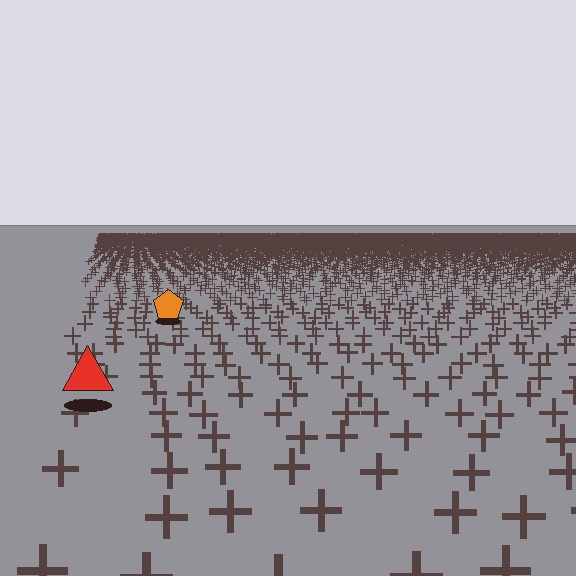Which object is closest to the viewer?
The red triangle is closest. The texture marks near it are larger and more spread out.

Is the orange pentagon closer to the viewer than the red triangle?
No. The red triangle is closer — you can tell from the texture gradient: the ground texture is coarser near it.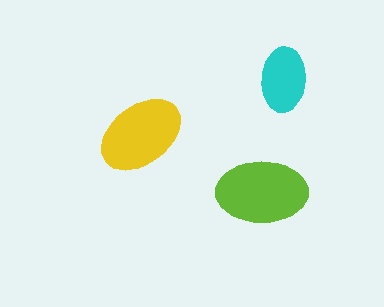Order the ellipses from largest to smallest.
the lime one, the yellow one, the cyan one.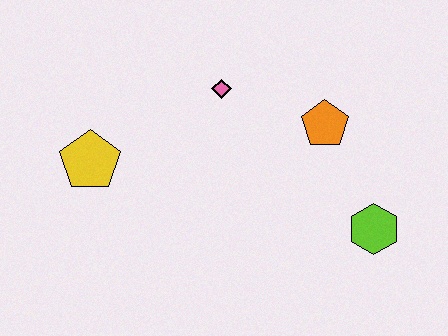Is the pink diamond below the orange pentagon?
No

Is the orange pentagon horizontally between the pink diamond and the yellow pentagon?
No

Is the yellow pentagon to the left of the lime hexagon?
Yes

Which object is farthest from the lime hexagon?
The yellow pentagon is farthest from the lime hexagon.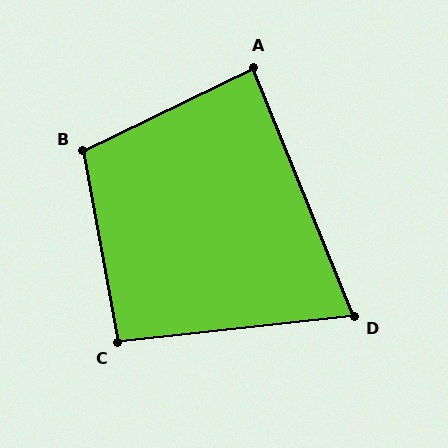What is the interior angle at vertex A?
Approximately 86 degrees (approximately right).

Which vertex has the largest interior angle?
B, at approximately 106 degrees.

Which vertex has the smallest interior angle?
D, at approximately 74 degrees.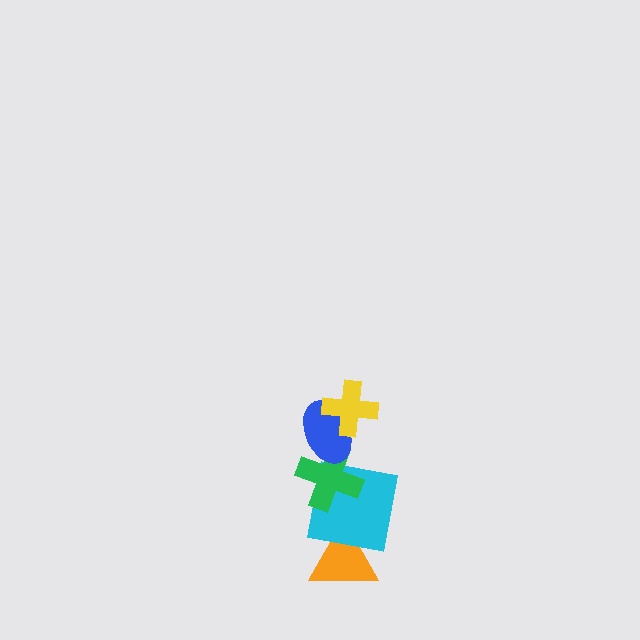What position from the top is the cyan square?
The cyan square is 4th from the top.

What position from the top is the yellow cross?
The yellow cross is 1st from the top.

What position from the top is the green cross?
The green cross is 3rd from the top.